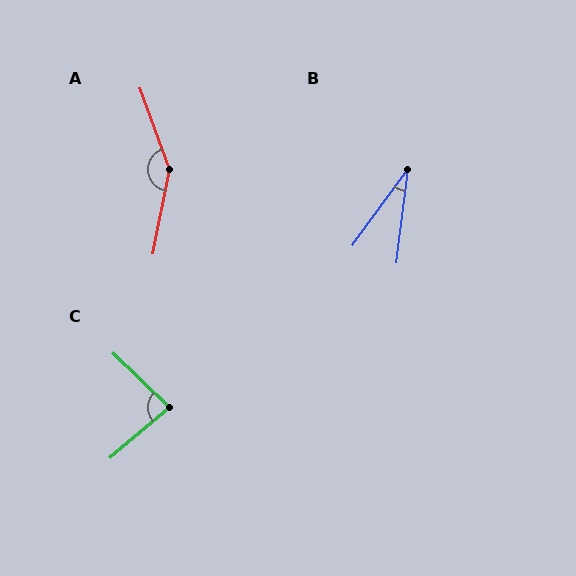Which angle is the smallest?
B, at approximately 29 degrees.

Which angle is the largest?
A, at approximately 150 degrees.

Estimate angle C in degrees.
Approximately 84 degrees.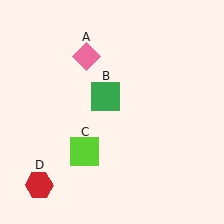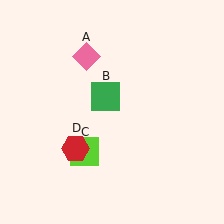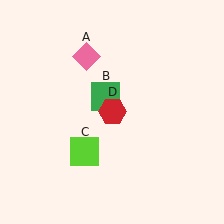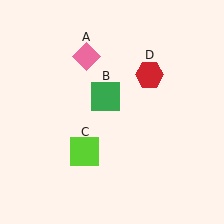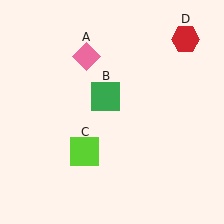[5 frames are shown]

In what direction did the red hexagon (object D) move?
The red hexagon (object D) moved up and to the right.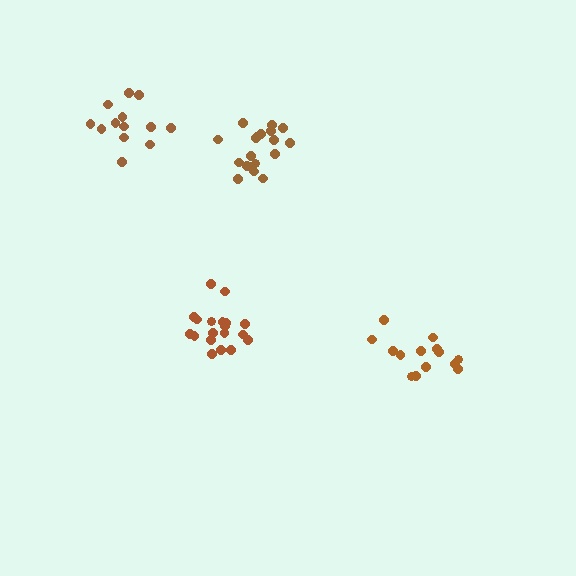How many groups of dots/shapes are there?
There are 4 groups.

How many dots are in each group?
Group 1: 19 dots, Group 2: 13 dots, Group 3: 19 dots, Group 4: 14 dots (65 total).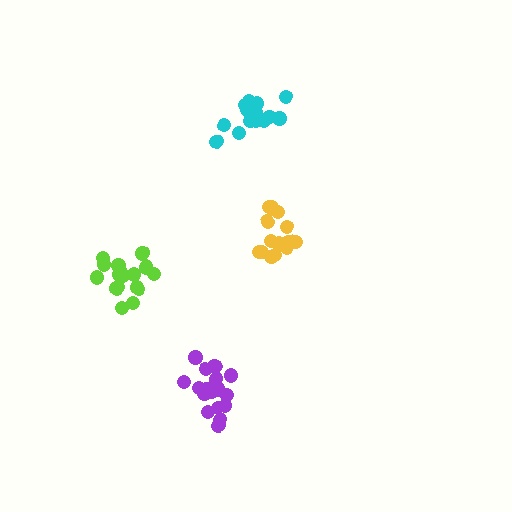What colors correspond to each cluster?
The clusters are colored: lime, purple, cyan, yellow.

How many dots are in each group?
Group 1: 17 dots, Group 2: 19 dots, Group 3: 18 dots, Group 4: 16 dots (70 total).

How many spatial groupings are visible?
There are 4 spatial groupings.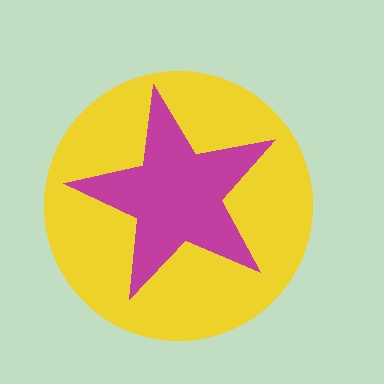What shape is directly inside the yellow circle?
The magenta star.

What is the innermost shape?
The magenta star.